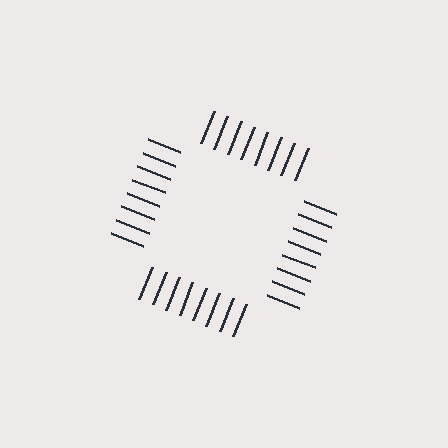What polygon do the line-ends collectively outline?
An illusory square — the line segments terminate on its edges but no continuous stroke is drawn.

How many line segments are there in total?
32 — 8 along each of the 4 edges.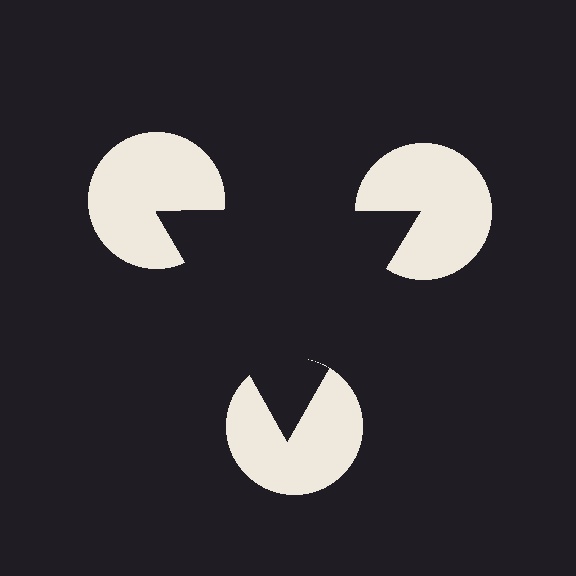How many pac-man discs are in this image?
There are 3 — one at each vertex of the illusory triangle.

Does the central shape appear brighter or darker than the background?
It typically appears slightly darker than the background, even though no actual brightness change is drawn.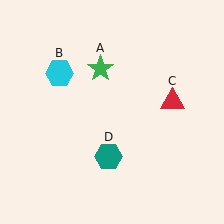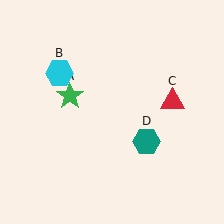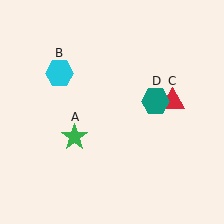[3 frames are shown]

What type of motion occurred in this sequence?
The green star (object A), teal hexagon (object D) rotated counterclockwise around the center of the scene.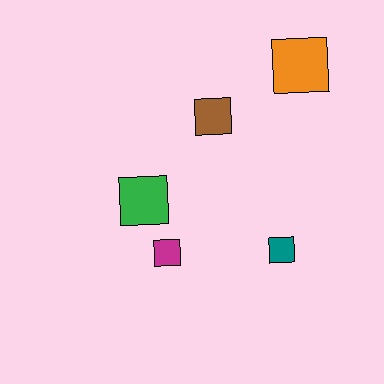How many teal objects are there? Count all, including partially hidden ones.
There is 1 teal object.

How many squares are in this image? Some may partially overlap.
There are 5 squares.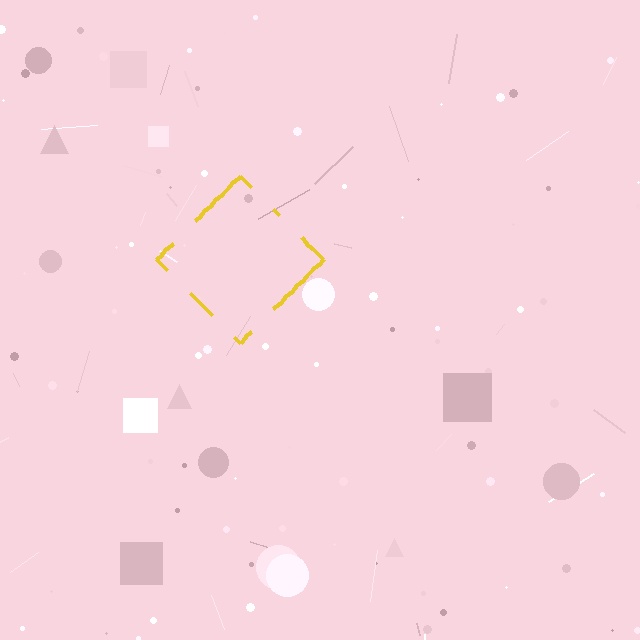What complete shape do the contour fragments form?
The contour fragments form a diamond.